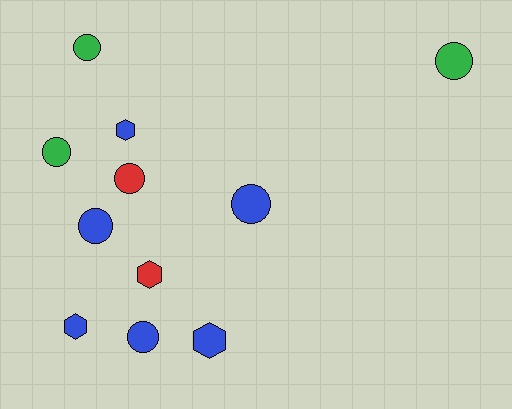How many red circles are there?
There is 1 red circle.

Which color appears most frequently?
Blue, with 6 objects.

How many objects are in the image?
There are 11 objects.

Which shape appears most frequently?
Circle, with 7 objects.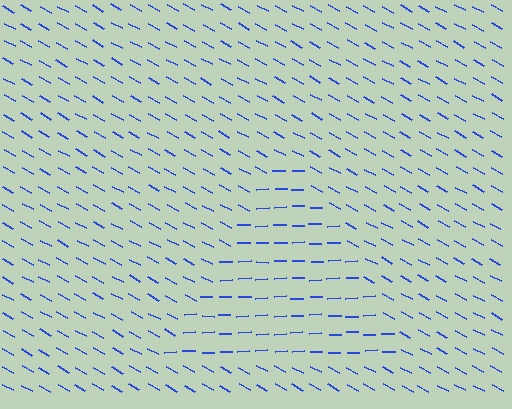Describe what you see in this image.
The image is filled with small blue line segments. A triangle region in the image has lines oriented differently from the surrounding lines, creating a visible texture boundary.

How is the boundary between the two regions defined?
The boundary is defined purely by a change in line orientation (approximately 31 degrees difference). All lines are the same color and thickness.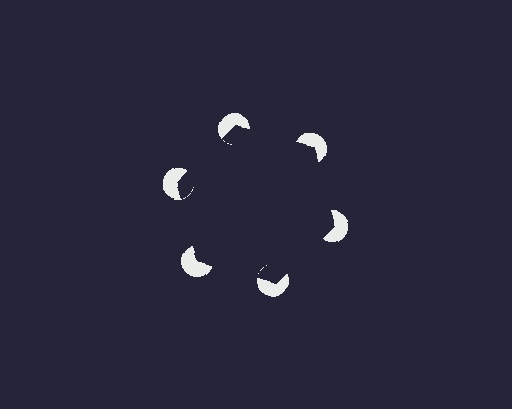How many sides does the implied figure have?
6 sides.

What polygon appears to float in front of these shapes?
An illusory hexagon — its edges are inferred from the aligned wedge cuts in the pac-man discs, not physically drawn.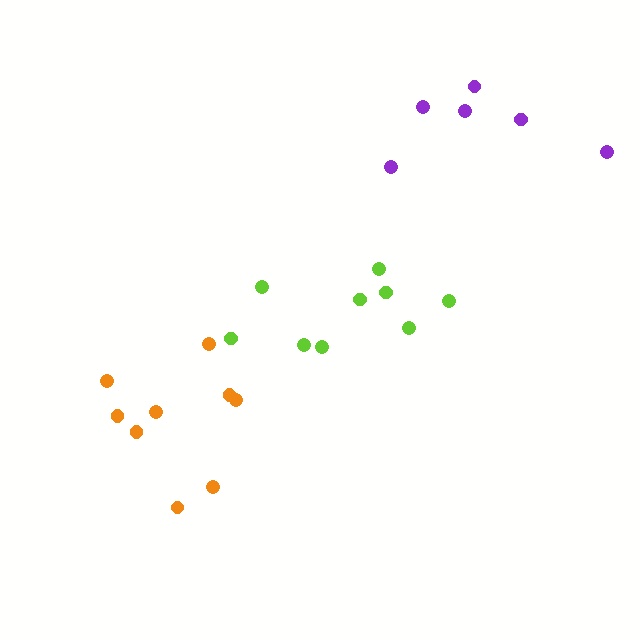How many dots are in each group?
Group 1: 9 dots, Group 2: 9 dots, Group 3: 6 dots (24 total).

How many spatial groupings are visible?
There are 3 spatial groupings.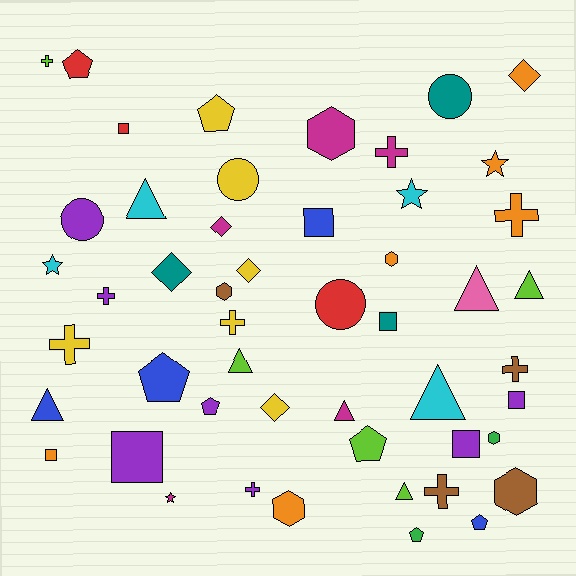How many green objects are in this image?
There are 2 green objects.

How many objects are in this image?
There are 50 objects.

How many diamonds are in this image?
There are 5 diamonds.